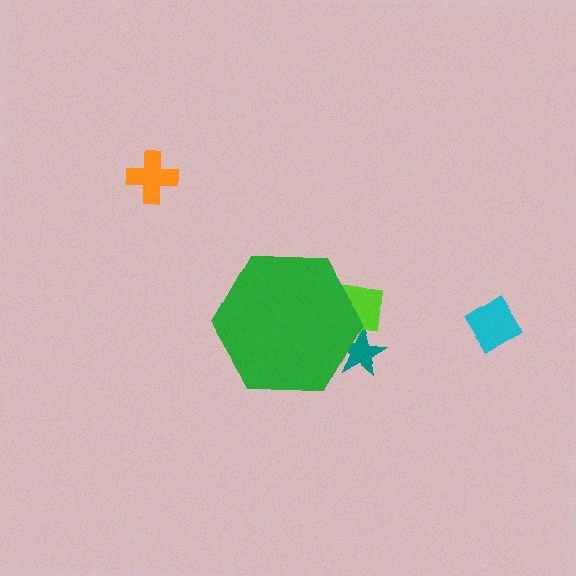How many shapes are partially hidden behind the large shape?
2 shapes are partially hidden.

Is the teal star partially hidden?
Yes, the teal star is partially hidden behind the green hexagon.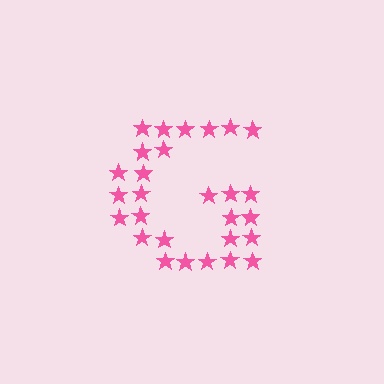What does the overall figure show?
The overall figure shows the letter G.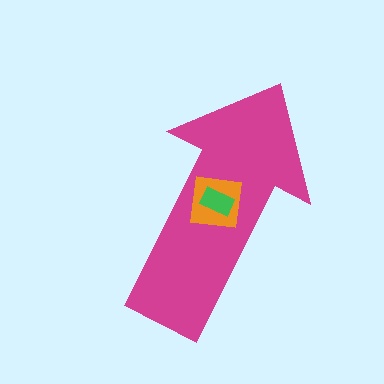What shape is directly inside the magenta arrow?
The orange square.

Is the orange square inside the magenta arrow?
Yes.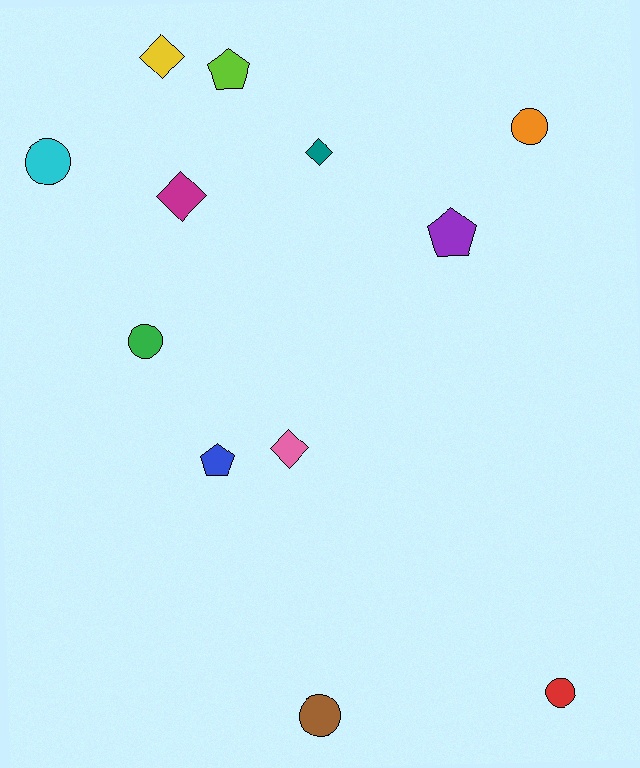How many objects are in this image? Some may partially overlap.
There are 12 objects.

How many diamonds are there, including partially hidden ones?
There are 4 diamonds.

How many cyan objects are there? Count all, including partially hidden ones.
There is 1 cyan object.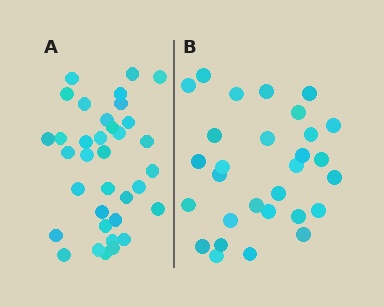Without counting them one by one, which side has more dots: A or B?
Region A (the left region) has more dots.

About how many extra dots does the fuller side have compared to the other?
Region A has about 6 more dots than region B.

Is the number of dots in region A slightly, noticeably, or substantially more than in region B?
Region A has only slightly more — the two regions are fairly close. The ratio is roughly 1.2 to 1.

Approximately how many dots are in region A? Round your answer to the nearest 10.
About 40 dots. (The exact count is 35, which rounds to 40.)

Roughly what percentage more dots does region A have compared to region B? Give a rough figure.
About 20% more.